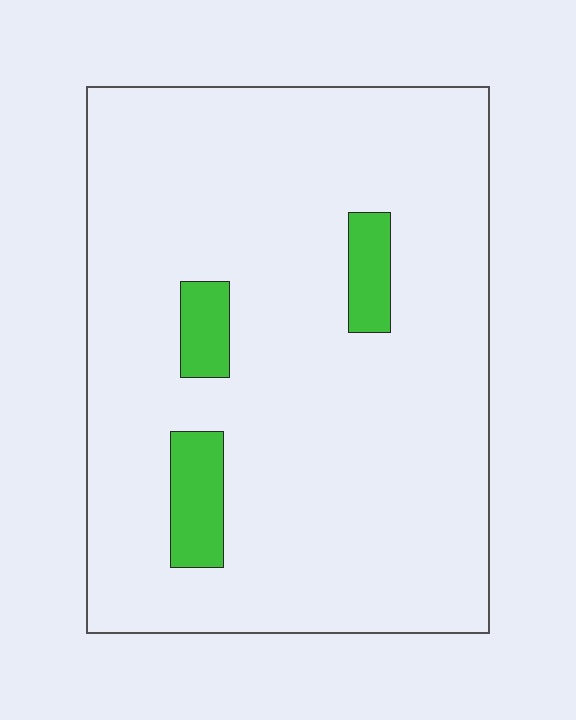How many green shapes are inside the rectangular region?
3.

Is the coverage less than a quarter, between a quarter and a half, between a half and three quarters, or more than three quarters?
Less than a quarter.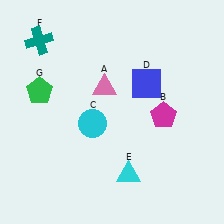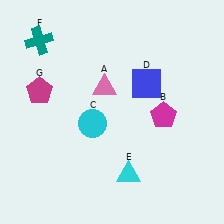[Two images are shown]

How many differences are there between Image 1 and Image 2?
There is 1 difference between the two images.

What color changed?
The pentagon (G) changed from green in Image 1 to magenta in Image 2.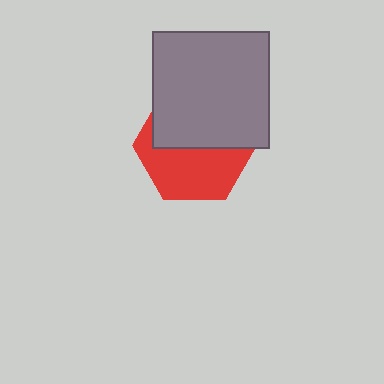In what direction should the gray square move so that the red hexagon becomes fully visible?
The gray square should move up. That is the shortest direction to clear the overlap and leave the red hexagon fully visible.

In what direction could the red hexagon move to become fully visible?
The red hexagon could move down. That would shift it out from behind the gray square entirely.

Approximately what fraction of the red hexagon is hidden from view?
Roughly 51% of the red hexagon is hidden behind the gray square.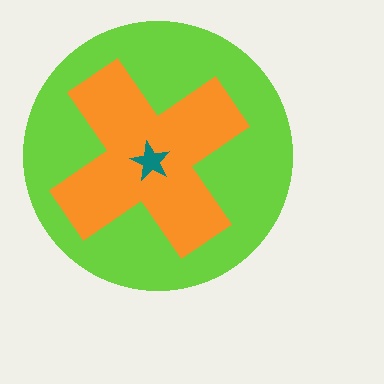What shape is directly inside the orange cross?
The teal star.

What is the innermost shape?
The teal star.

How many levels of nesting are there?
3.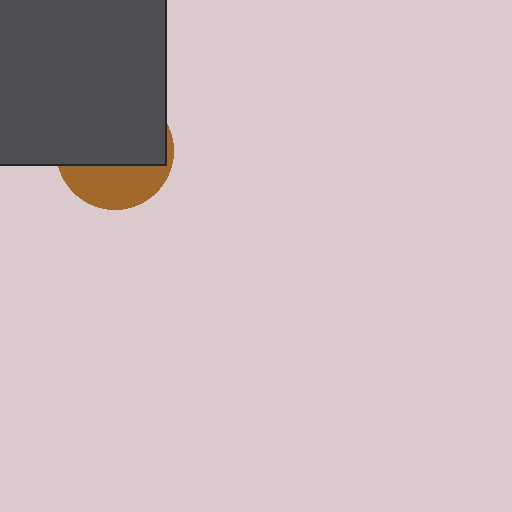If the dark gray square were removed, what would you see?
You would see the complete brown circle.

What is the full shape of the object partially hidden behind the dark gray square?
The partially hidden object is a brown circle.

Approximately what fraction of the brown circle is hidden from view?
Roughly 64% of the brown circle is hidden behind the dark gray square.